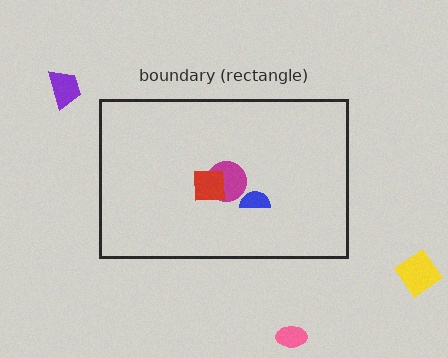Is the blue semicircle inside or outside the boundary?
Inside.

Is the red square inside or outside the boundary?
Inside.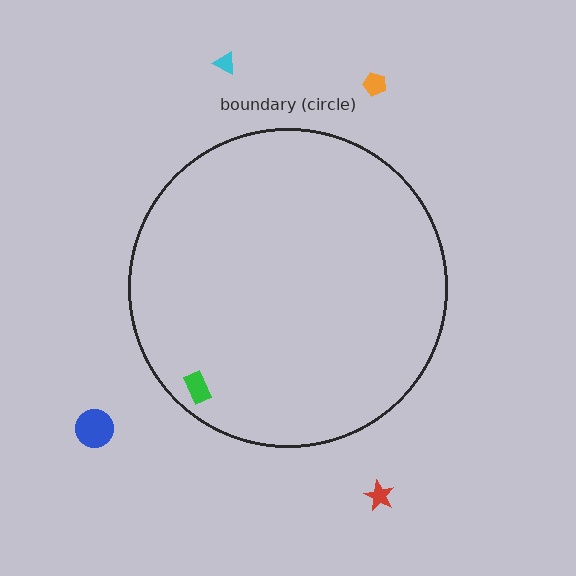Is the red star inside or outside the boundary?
Outside.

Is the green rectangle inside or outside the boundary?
Inside.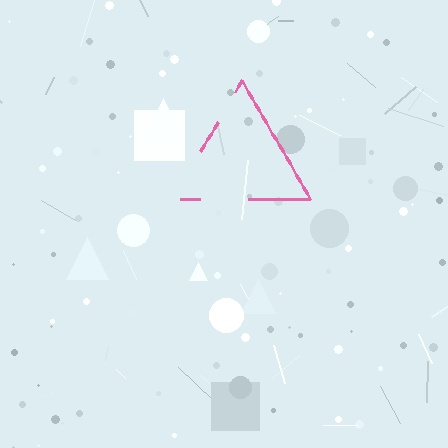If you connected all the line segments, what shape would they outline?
They would outline a triangle.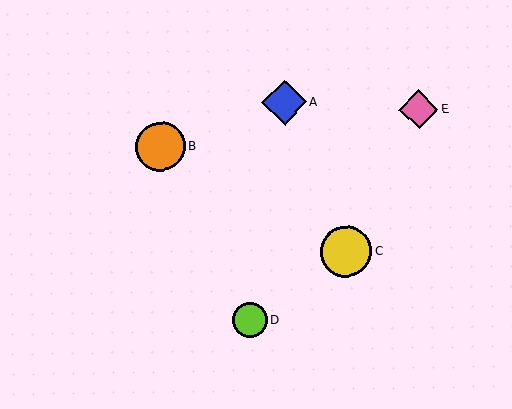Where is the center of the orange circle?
The center of the orange circle is at (161, 146).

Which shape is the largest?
The yellow circle (labeled C) is the largest.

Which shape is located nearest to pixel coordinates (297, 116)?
The blue diamond (labeled A) at (285, 102) is nearest to that location.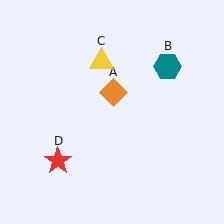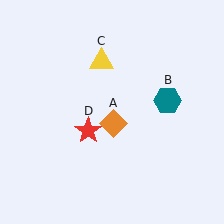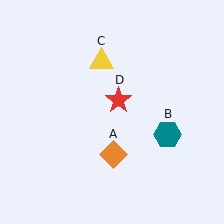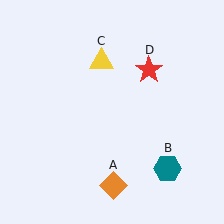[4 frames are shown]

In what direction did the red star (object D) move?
The red star (object D) moved up and to the right.